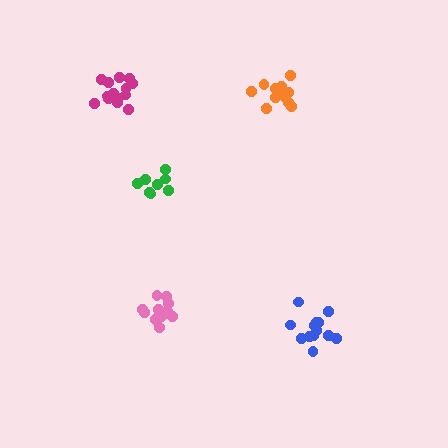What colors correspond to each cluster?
The clusters are colored: pink, blue, orange, green, magenta.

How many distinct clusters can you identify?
There are 5 distinct clusters.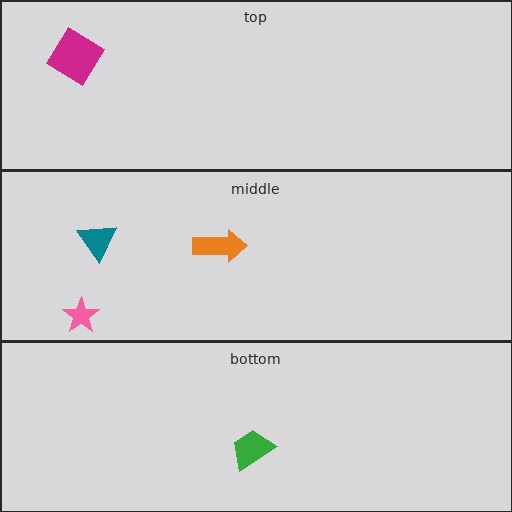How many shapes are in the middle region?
3.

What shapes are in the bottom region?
The green trapezoid.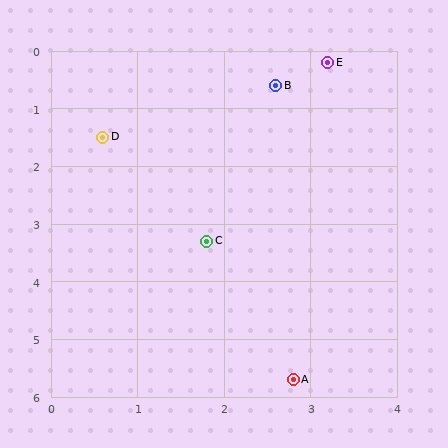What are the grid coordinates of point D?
Point D is at approximately (0.6, 1.5).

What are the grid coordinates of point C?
Point C is at approximately (1.8, 3.3).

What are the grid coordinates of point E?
Point E is at approximately (3.2, 0.2).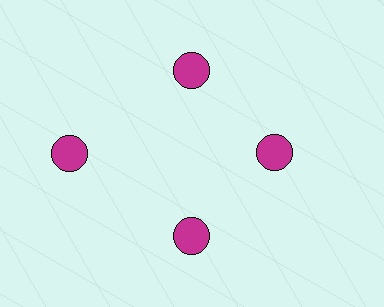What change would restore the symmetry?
The symmetry would be restored by moving it inward, back onto the ring so that all 4 circles sit at equal angles and equal distance from the center.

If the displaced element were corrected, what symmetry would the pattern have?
It would have 4-fold rotational symmetry — the pattern would map onto itself every 90 degrees.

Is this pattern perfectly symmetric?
No. The 4 magenta circles are arranged in a ring, but one element near the 9 o'clock position is pushed outward from the center, breaking the 4-fold rotational symmetry.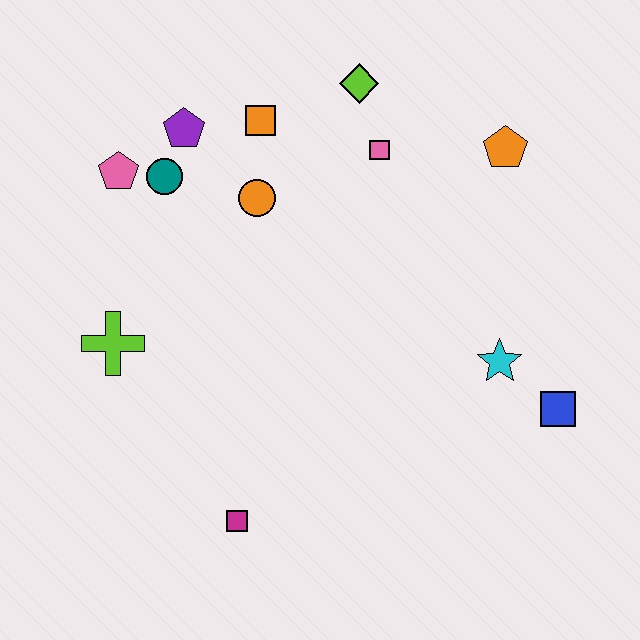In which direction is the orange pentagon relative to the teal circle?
The orange pentagon is to the right of the teal circle.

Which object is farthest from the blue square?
The pink pentagon is farthest from the blue square.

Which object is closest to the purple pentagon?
The teal circle is closest to the purple pentagon.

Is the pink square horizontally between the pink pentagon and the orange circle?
No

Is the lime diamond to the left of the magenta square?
No